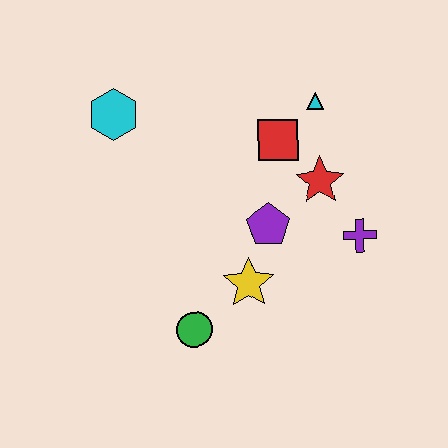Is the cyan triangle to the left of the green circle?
No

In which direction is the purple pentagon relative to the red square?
The purple pentagon is below the red square.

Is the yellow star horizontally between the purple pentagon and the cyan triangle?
No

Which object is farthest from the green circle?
The cyan triangle is farthest from the green circle.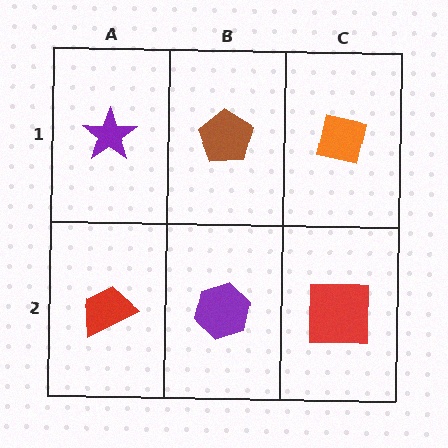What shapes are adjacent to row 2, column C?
An orange square (row 1, column C), a purple hexagon (row 2, column B).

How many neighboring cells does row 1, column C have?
2.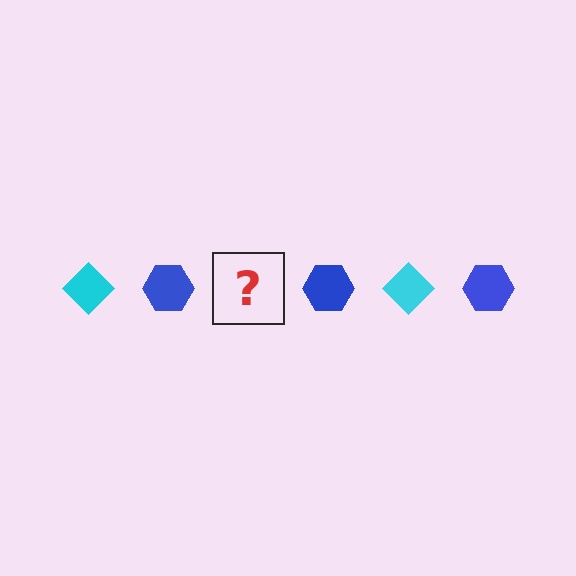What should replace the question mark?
The question mark should be replaced with a cyan diamond.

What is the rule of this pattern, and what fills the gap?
The rule is that the pattern alternates between cyan diamond and blue hexagon. The gap should be filled with a cyan diamond.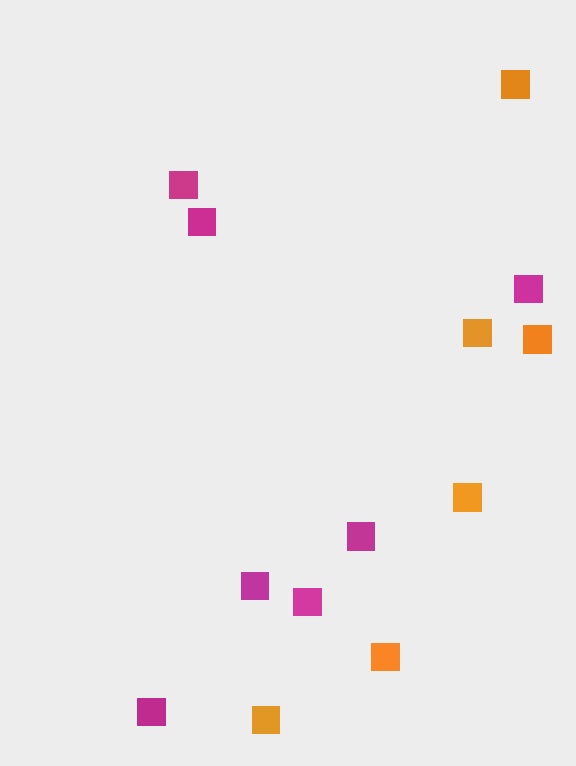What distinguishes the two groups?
There are 2 groups: one group of orange squares (6) and one group of magenta squares (7).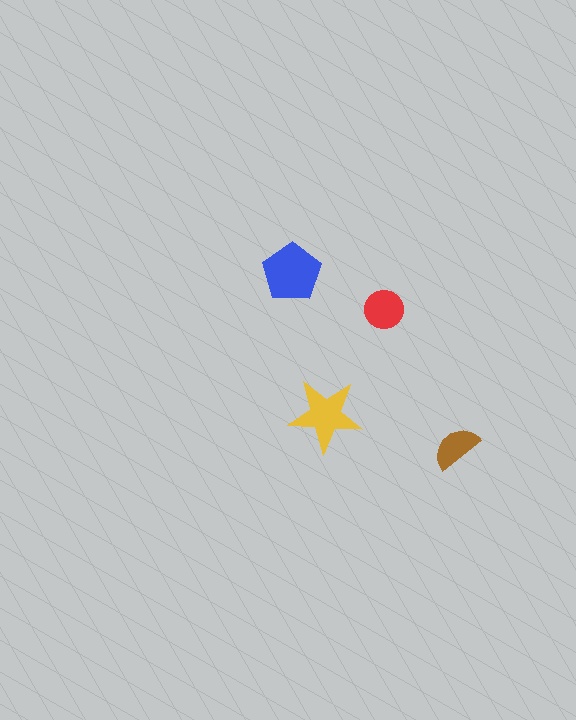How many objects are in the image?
There are 4 objects in the image.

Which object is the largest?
The blue pentagon.